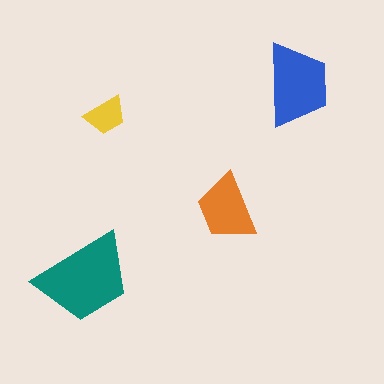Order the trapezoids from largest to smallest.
the teal one, the blue one, the orange one, the yellow one.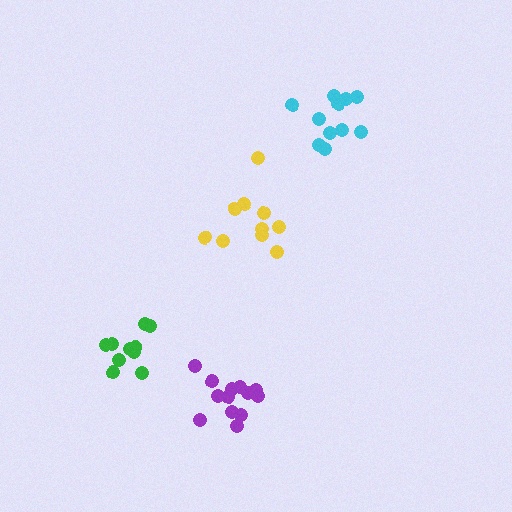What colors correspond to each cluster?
The clusters are colored: cyan, green, purple, yellow.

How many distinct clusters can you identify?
There are 4 distinct clusters.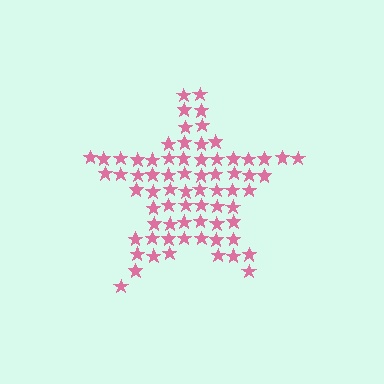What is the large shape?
The large shape is a star.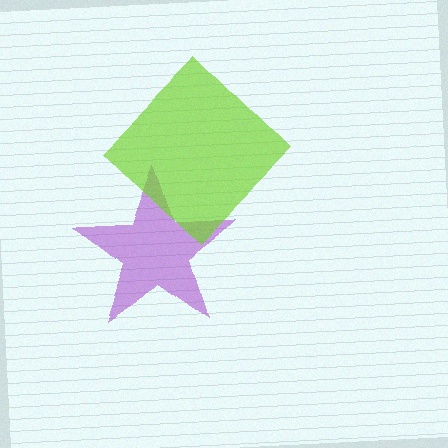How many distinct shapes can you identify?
There are 2 distinct shapes: a purple star, a lime diamond.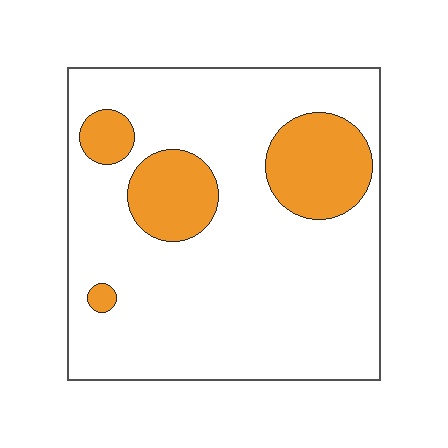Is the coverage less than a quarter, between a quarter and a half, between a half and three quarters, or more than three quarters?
Less than a quarter.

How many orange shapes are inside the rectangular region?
4.